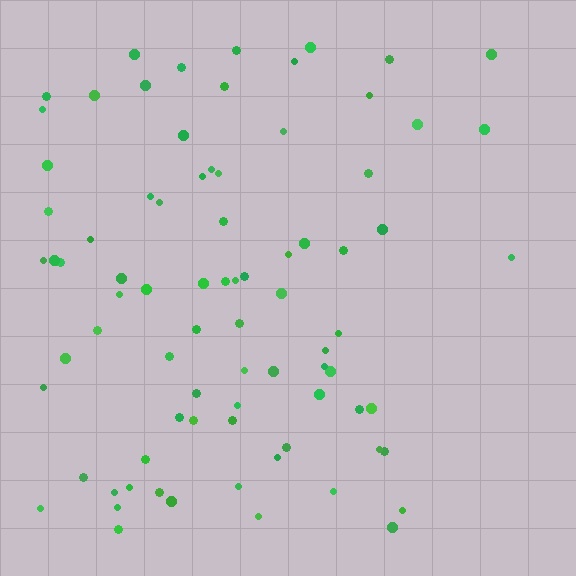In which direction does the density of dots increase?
From right to left, with the left side densest.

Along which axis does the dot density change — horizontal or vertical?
Horizontal.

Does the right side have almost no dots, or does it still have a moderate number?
Still a moderate number, just noticeably fewer than the left.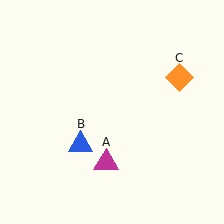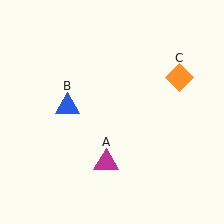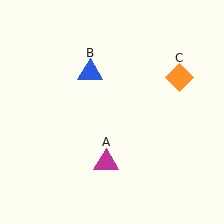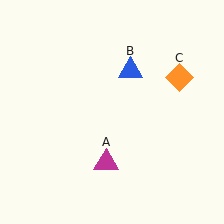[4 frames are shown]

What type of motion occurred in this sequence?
The blue triangle (object B) rotated clockwise around the center of the scene.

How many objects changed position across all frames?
1 object changed position: blue triangle (object B).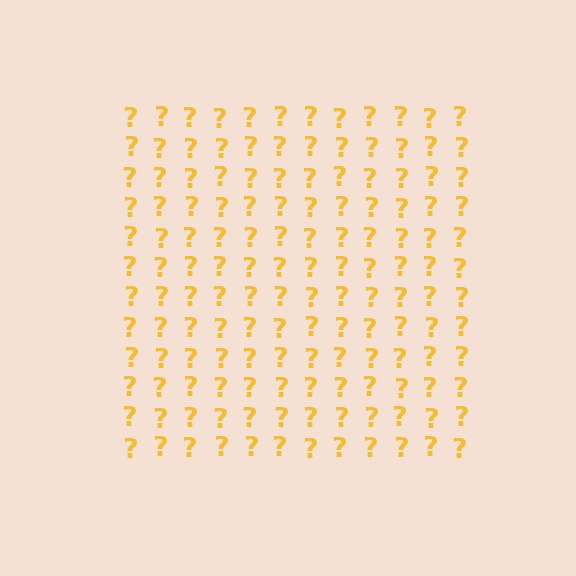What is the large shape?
The large shape is a square.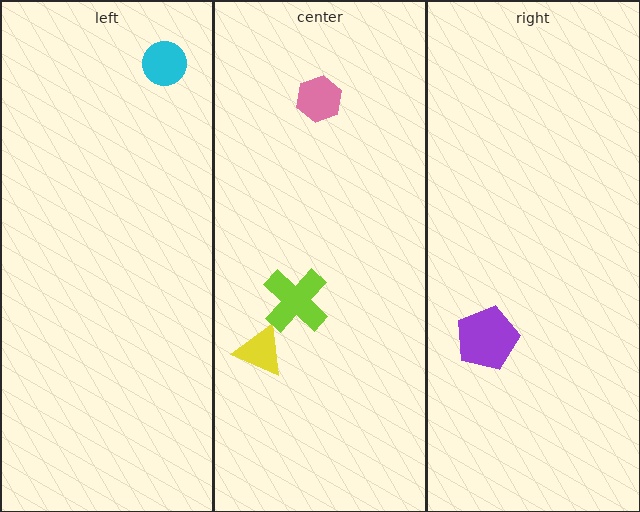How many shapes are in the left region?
1.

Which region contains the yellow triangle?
The center region.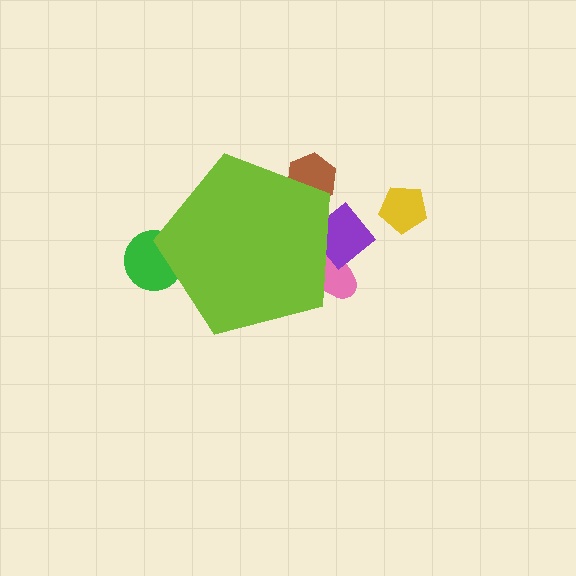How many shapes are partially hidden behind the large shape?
4 shapes are partially hidden.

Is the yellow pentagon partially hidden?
No, the yellow pentagon is fully visible.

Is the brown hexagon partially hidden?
Yes, the brown hexagon is partially hidden behind the lime pentagon.